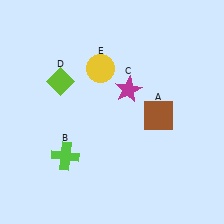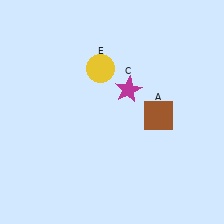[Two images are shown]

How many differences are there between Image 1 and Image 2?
There are 2 differences between the two images.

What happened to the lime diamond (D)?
The lime diamond (D) was removed in Image 2. It was in the top-left area of Image 1.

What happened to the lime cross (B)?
The lime cross (B) was removed in Image 2. It was in the bottom-left area of Image 1.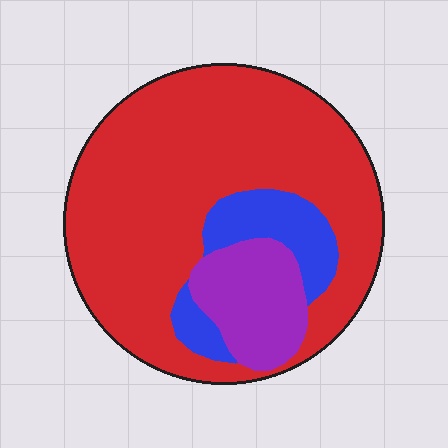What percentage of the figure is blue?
Blue takes up about one eighth (1/8) of the figure.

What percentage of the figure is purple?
Purple covers about 15% of the figure.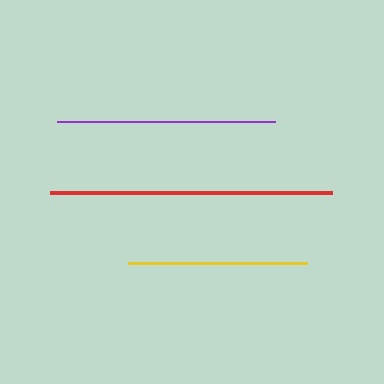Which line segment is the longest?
The red line is the longest at approximately 283 pixels.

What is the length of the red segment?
The red segment is approximately 283 pixels long.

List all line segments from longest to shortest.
From longest to shortest: red, purple, yellow.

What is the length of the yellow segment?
The yellow segment is approximately 180 pixels long.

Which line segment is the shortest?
The yellow line is the shortest at approximately 180 pixels.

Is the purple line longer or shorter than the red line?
The red line is longer than the purple line.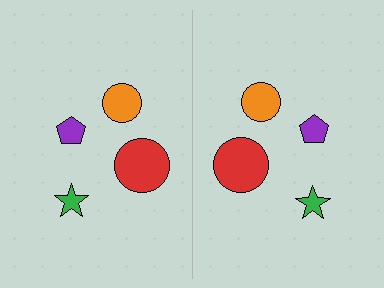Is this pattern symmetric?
Yes, this pattern has bilateral (reflection) symmetry.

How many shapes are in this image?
There are 8 shapes in this image.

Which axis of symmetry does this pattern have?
The pattern has a vertical axis of symmetry running through the center of the image.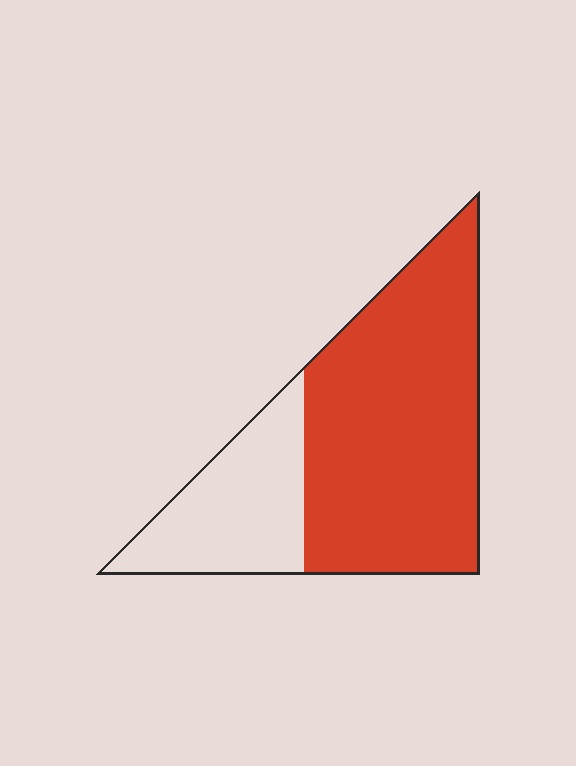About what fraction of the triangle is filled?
About two thirds (2/3).